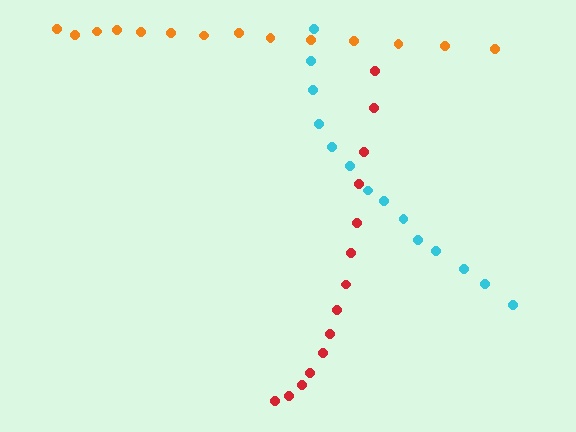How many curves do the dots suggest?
There are 3 distinct paths.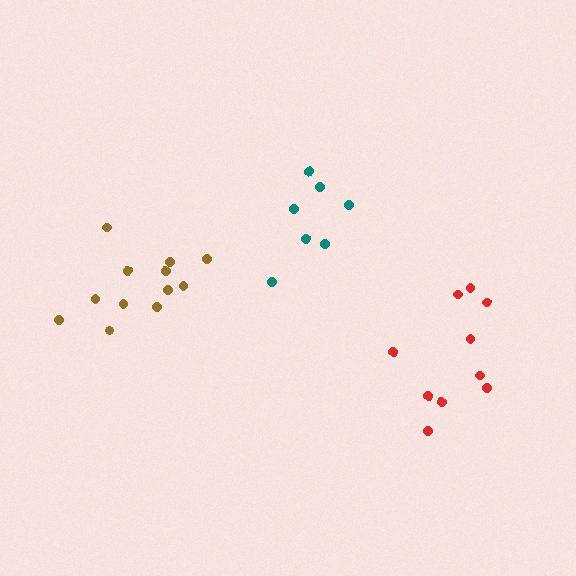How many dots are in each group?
Group 1: 12 dots, Group 2: 10 dots, Group 3: 7 dots (29 total).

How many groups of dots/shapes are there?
There are 3 groups.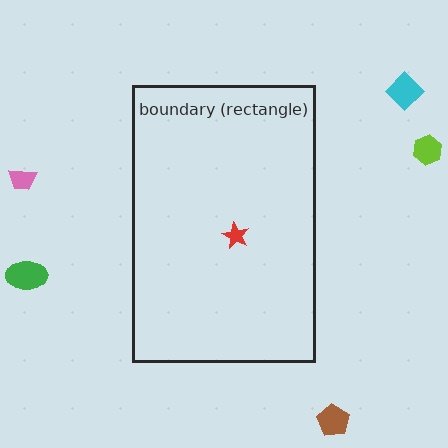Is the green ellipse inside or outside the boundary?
Outside.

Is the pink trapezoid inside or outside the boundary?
Outside.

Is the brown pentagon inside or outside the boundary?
Outside.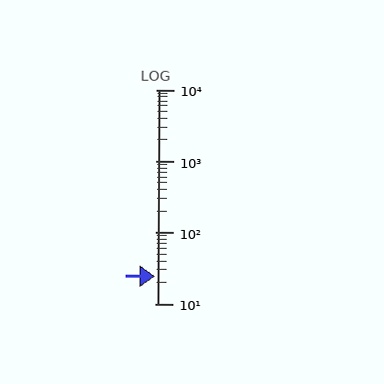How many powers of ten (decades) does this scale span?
The scale spans 3 decades, from 10 to 10000.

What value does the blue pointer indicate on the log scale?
The pointer indicates approximately 24.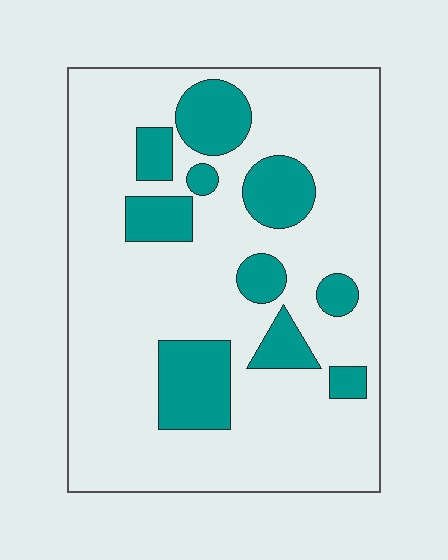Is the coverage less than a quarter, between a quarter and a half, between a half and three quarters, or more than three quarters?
Less than a quarter.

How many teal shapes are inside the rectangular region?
10.